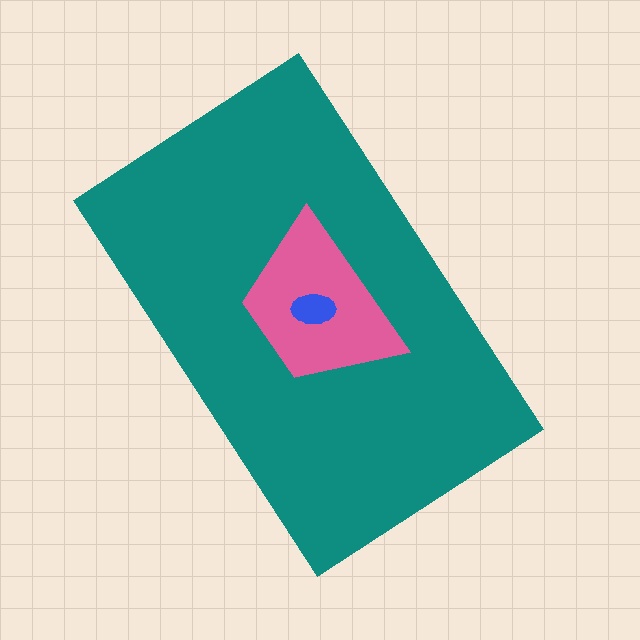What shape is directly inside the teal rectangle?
The pink trapezoid.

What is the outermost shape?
The teal rectangle.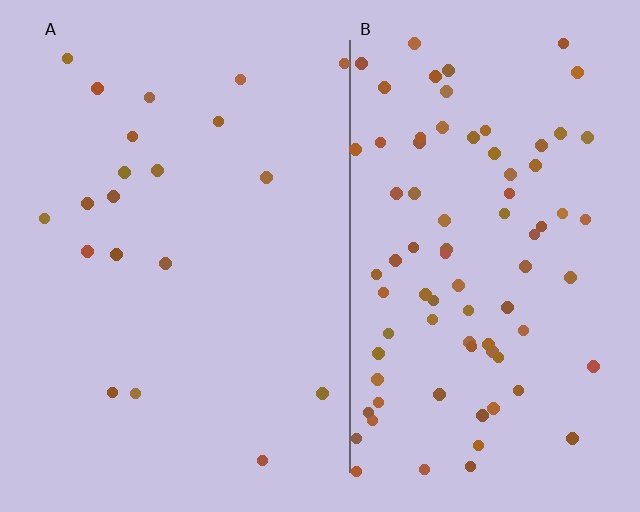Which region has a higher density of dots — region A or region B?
B (the right).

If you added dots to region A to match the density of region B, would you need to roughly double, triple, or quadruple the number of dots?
Approximately quadruple.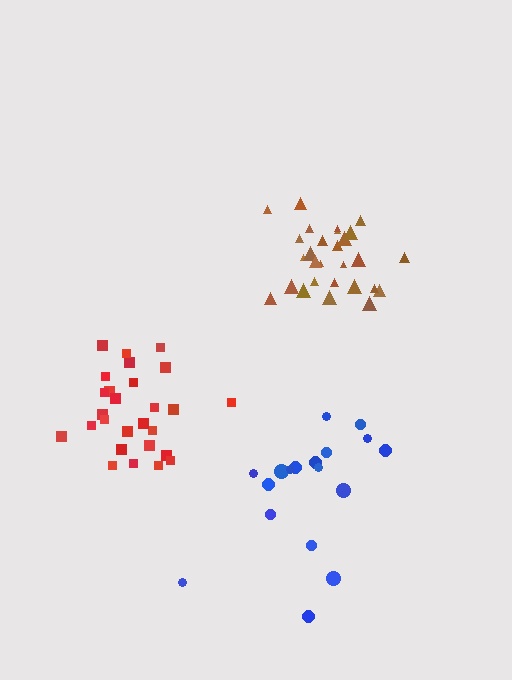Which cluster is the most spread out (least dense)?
Blue.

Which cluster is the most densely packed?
Brown.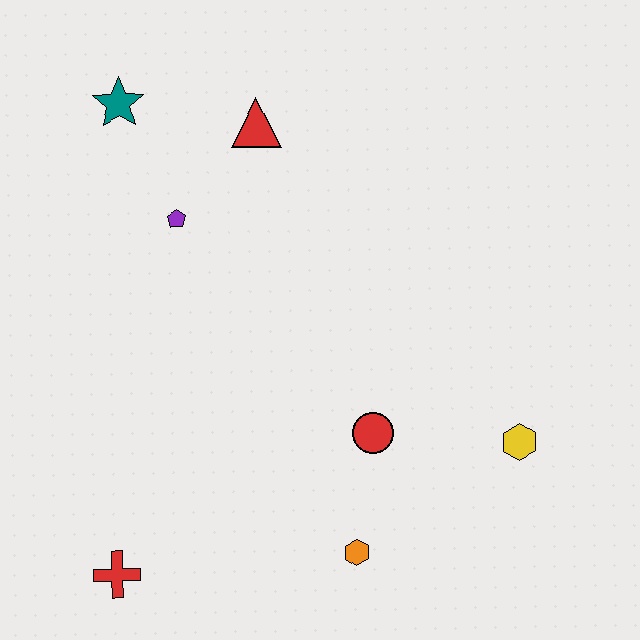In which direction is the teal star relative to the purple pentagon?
The teal star is above the purple pentagon.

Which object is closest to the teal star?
The purple pentagon is closest to the teal star.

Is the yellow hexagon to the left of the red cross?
No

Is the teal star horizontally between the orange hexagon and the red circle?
No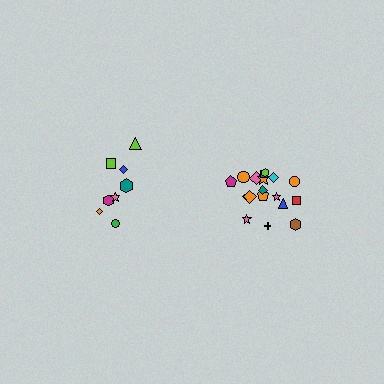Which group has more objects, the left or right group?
The right group.